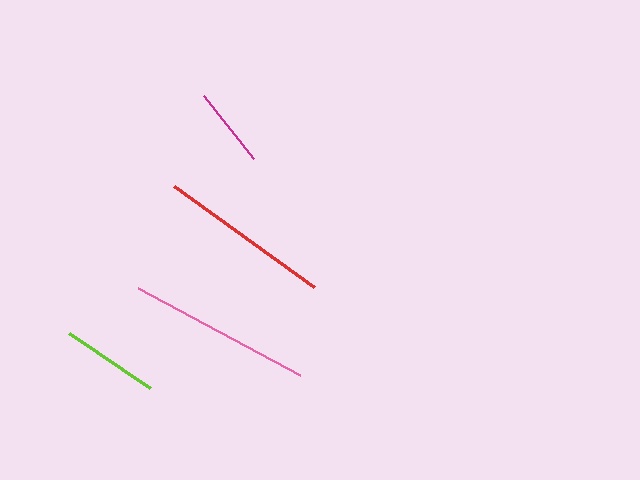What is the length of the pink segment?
The pink segment is approximately 184 pixels long.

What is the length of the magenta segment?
The magenta segment is approximately 80 pixels long.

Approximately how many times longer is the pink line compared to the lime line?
The pink line is approximately 1.9 times the length of the lime line.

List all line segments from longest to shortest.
From longest to shortest: pink, red, lime, magenta.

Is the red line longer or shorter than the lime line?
The red line is longer than the lime line.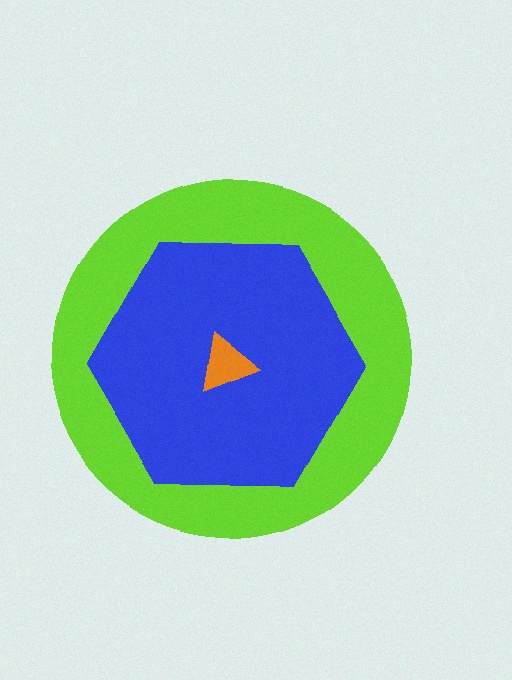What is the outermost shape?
The lime circle.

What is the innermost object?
The orange triangle.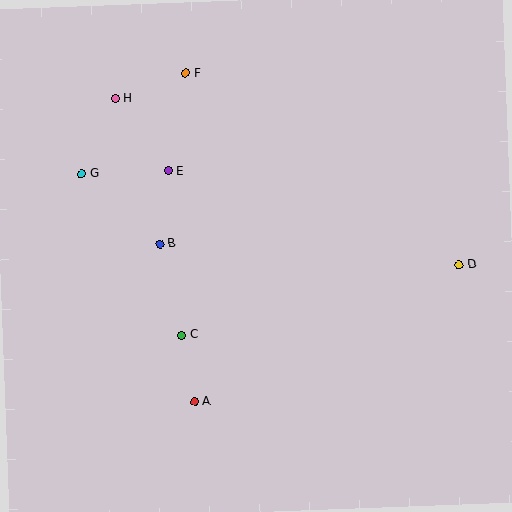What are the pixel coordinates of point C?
Point C is at (182, 335).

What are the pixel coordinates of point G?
Point G is at (82, 174).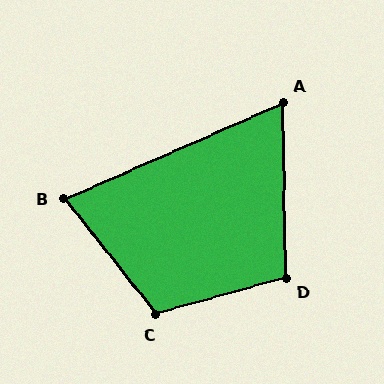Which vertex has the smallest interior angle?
A, at approximately 67 degrees.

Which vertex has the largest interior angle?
C, at approximately 113 degrees.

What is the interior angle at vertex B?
Approximately 75 degrees (acute).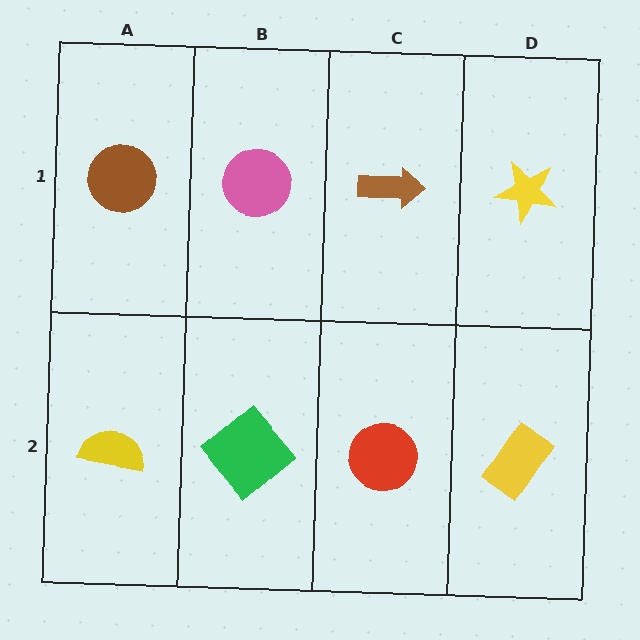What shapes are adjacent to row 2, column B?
A pink circle (row 1, column B), a yellow semicircle (row 2, column A), a red circle (row 2, column C).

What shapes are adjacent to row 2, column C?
A brown arrow (row 1, column C), a green diamond (row 2, column B), a yellow rectangle (row 2, column D).